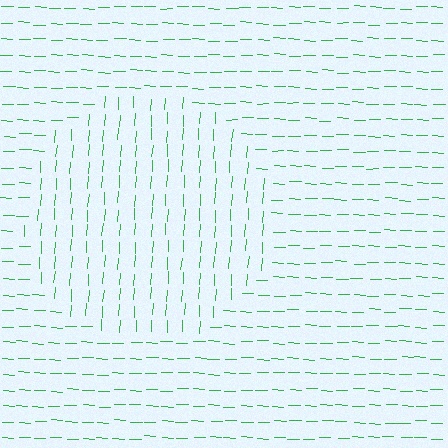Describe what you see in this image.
The image is filled with small green line segments. A circle region in the image has lines oriented differently from the surrounding lines, creating a visible texture boundary.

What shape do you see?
I see a circle.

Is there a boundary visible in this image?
Yes, there is a texture boundary formed by a change in line orientation.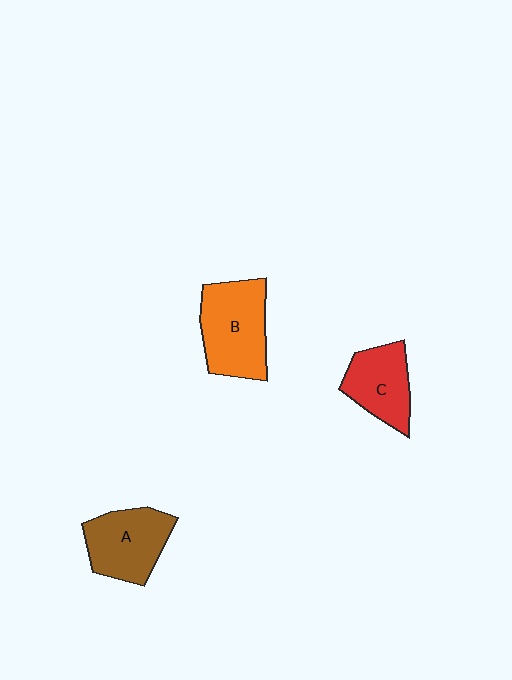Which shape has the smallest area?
Shape C (red).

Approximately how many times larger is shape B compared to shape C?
Approximately 1.4 times.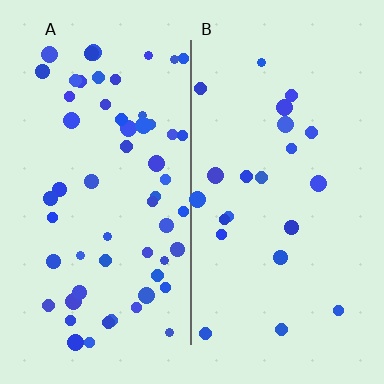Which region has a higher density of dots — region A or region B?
A (the left).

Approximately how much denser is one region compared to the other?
Approximately 2.7× — region A over region B.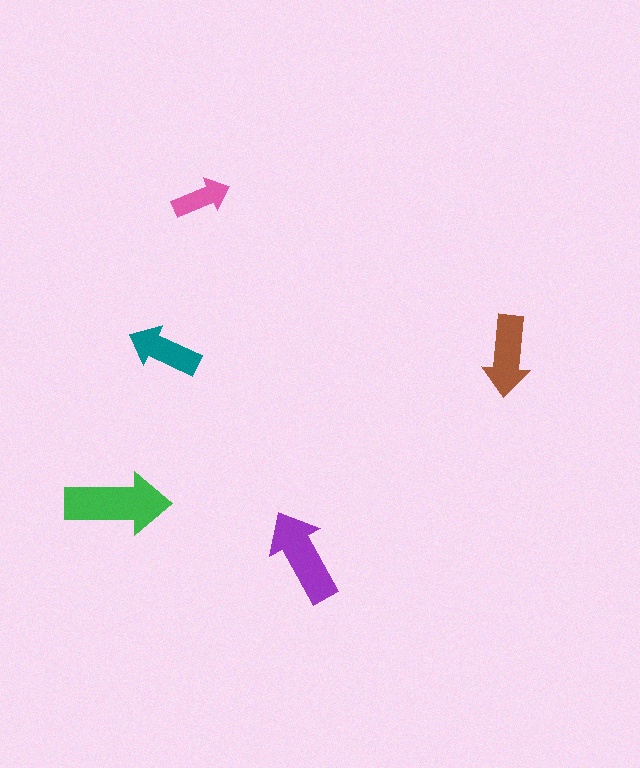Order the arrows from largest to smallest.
the green one, the purple one, the brown one, the teal one, the pink one.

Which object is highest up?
The pink arrow is topmost.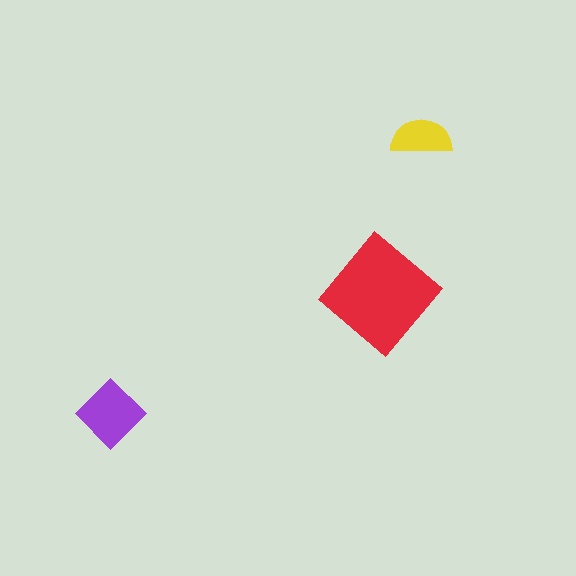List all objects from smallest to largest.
The yellow semicircle, the purple diamond, the red diamond.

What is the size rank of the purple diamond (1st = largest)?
2nd.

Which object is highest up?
The yellow semicircle is topmost.